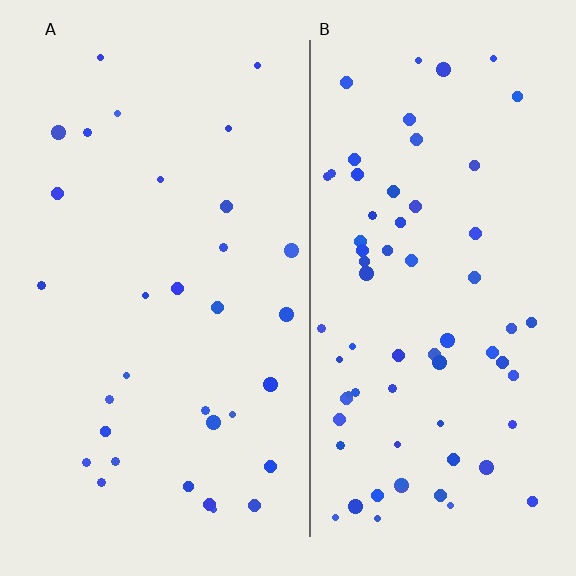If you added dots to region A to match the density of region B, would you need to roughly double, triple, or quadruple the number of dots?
Approximately double.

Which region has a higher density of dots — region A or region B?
B (the right).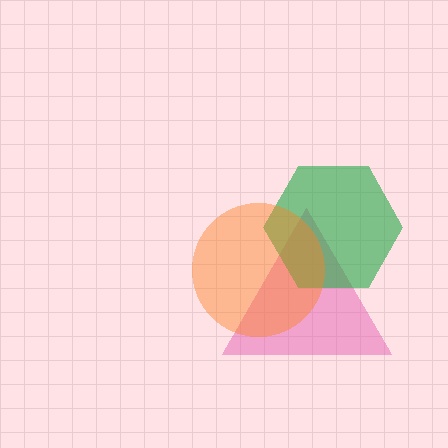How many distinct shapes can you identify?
There are 3 distinct shapes: a pink triangle, a green hexagon, an orange circle.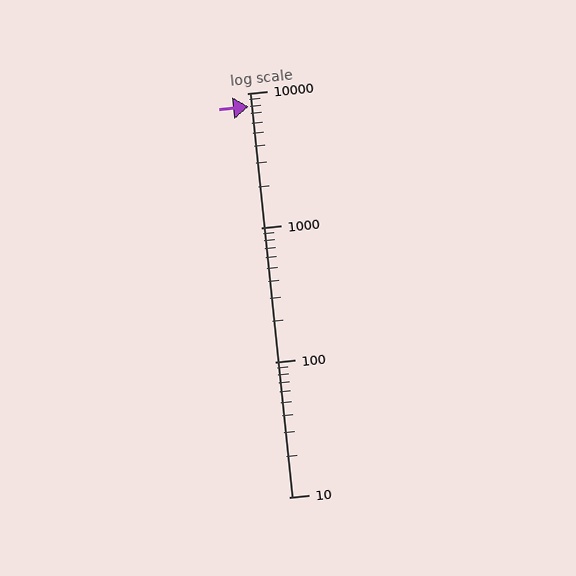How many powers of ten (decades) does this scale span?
The scale spans 3 decades, from 10 to 10000.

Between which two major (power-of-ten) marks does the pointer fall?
The pointer is between 1000 and 10000.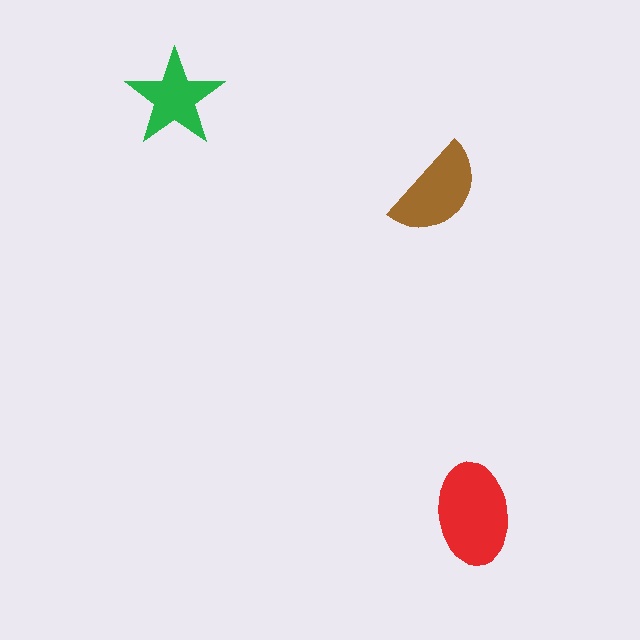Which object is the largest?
The red ellipse.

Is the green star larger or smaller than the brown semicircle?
Smaller.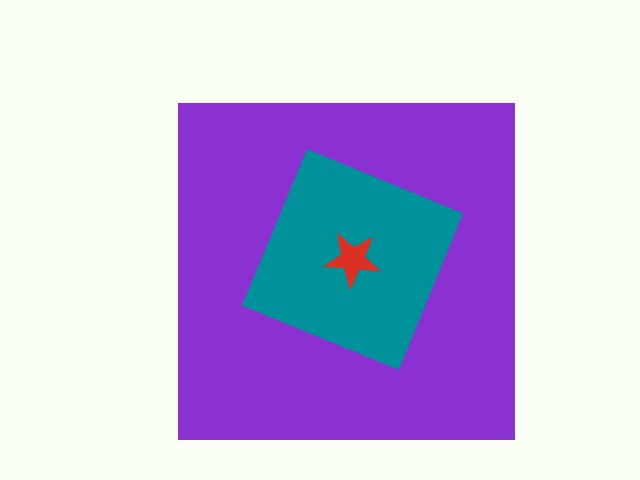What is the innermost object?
The red star.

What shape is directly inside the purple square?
The teal diamond.